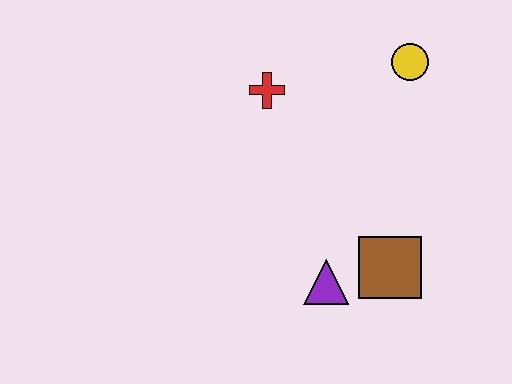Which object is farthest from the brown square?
The red cross is farthest from the brown square.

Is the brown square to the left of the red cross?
No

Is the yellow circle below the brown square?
No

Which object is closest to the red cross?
The yellow circle is closest to the red cross.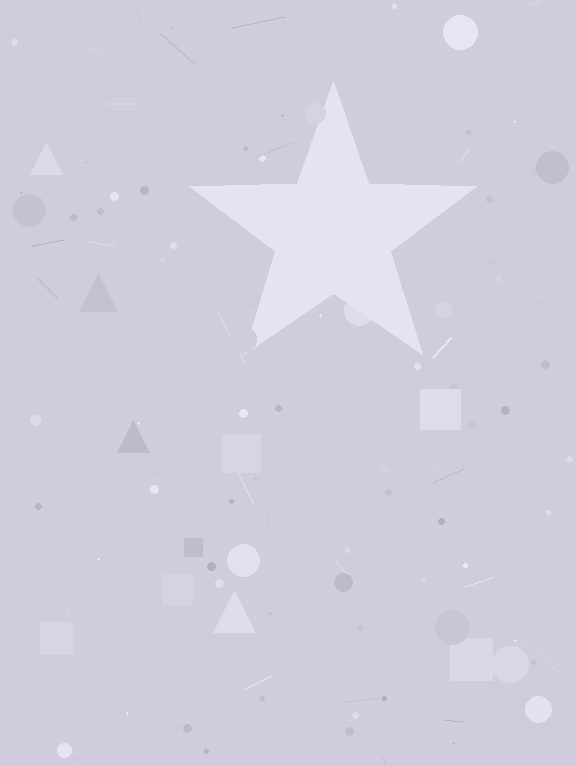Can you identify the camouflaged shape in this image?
The camouflaged shape is a star.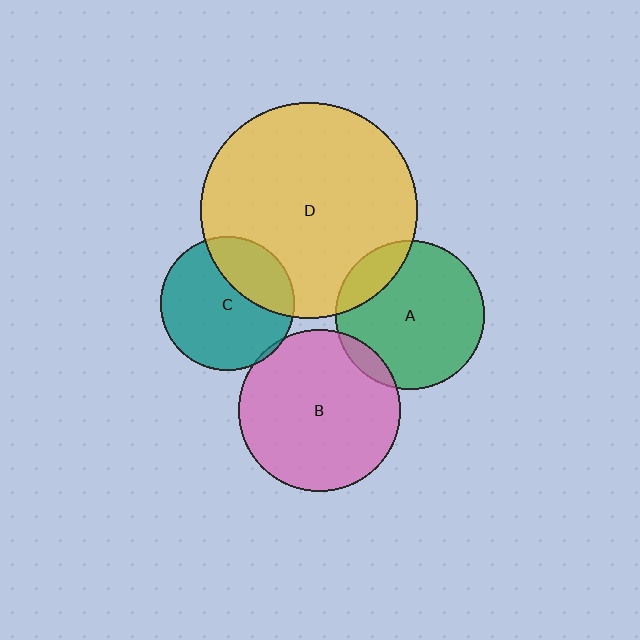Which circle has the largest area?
Circle D (yellow).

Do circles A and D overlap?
Yes.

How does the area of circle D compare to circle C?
Approximately 2.6 times.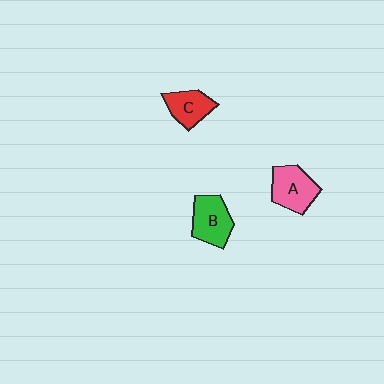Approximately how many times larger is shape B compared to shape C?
Approximately 1.2 times.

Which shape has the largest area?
Shape A (pink).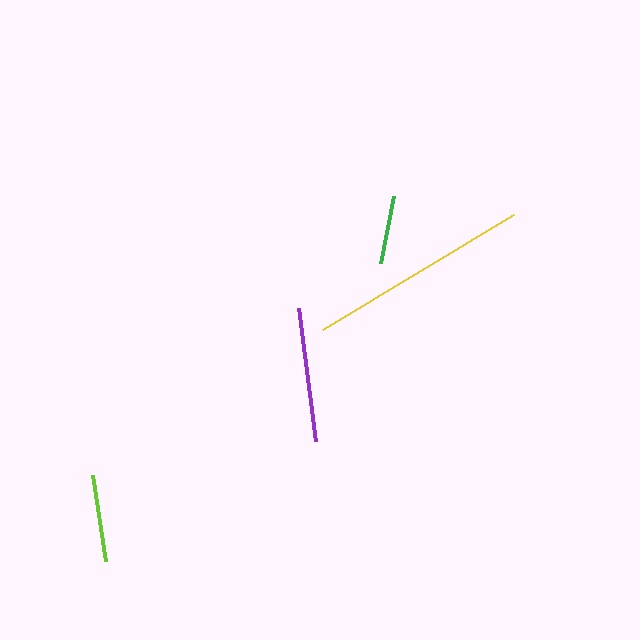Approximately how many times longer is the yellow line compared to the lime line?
The yellow line is approximately 2.6 times the length of the lime line.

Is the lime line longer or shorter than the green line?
The lime line is longer than the green line.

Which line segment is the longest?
The yellow line is the longest at approximately 223 pixels.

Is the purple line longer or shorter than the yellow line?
The yellow line is longer than the purple line.